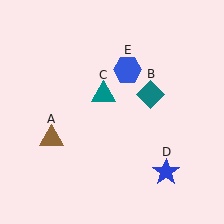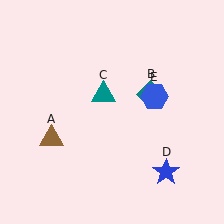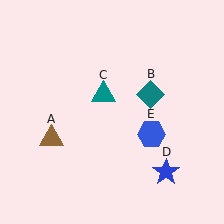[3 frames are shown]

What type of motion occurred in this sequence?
The blue hexagon (object E) rotated clockwise around the center of the scene.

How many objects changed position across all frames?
1 object changed position: blue hexagon (object E).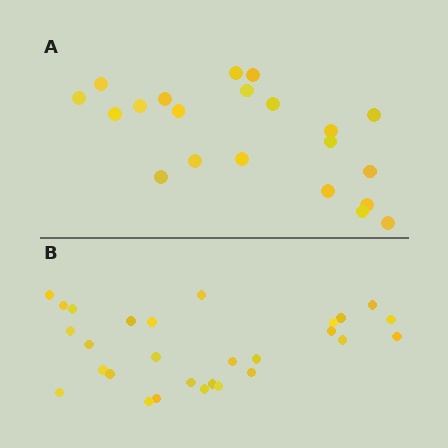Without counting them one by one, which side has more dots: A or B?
Region B (the bottom region) has more dots.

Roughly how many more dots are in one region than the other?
Region B has roughly 8 or so more dots than region A.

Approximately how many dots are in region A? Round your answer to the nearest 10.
About 20 dots. (The exact count is 21, which rounds to 20.)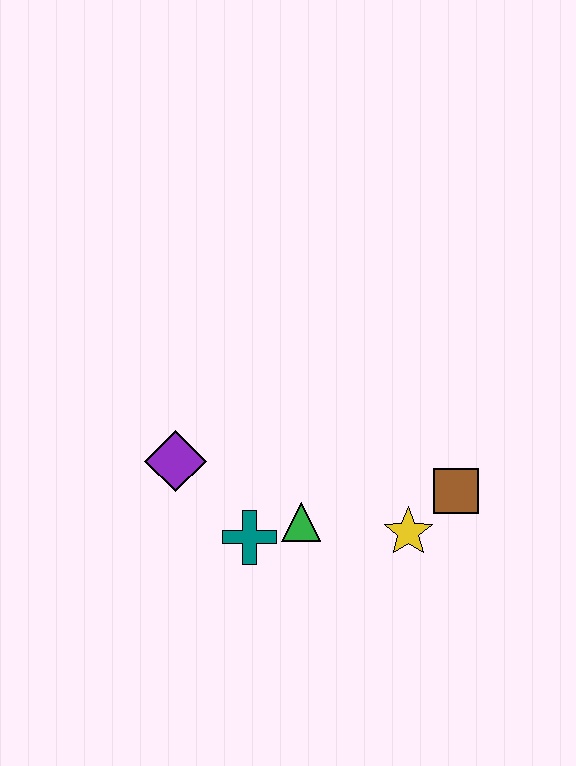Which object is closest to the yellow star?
The brown square is closest to the yellow star.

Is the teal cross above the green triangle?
No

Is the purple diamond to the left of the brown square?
Yes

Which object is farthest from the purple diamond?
The brown square is farthest from the purple diamond.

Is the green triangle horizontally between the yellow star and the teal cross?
Yes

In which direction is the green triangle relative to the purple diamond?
The green triangle is to the right of the purple diamond.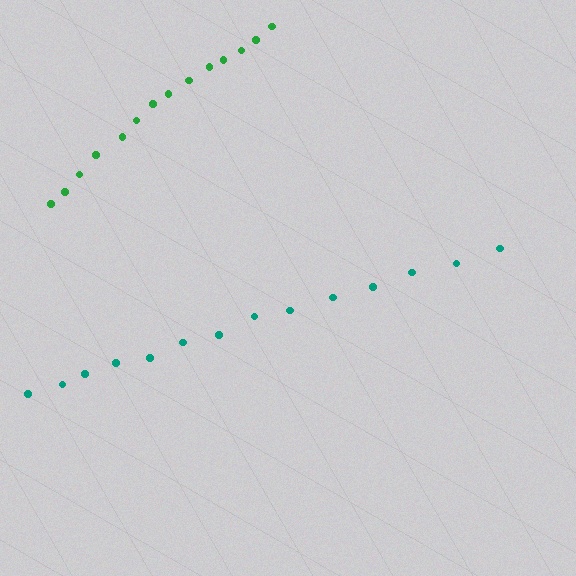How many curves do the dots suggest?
There are 2 distinct paths.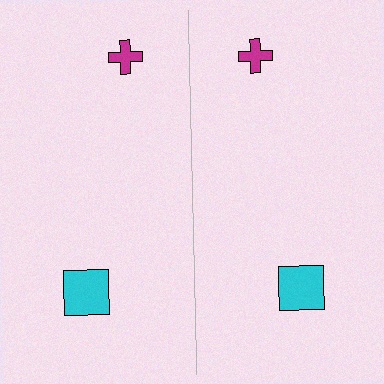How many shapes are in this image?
There are 4 shapes in this image.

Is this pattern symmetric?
Yes, this pattern has bilateral (reflection) symmetry.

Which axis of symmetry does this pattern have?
The pattern has a vertical axis of symmetry running through the center of the image.